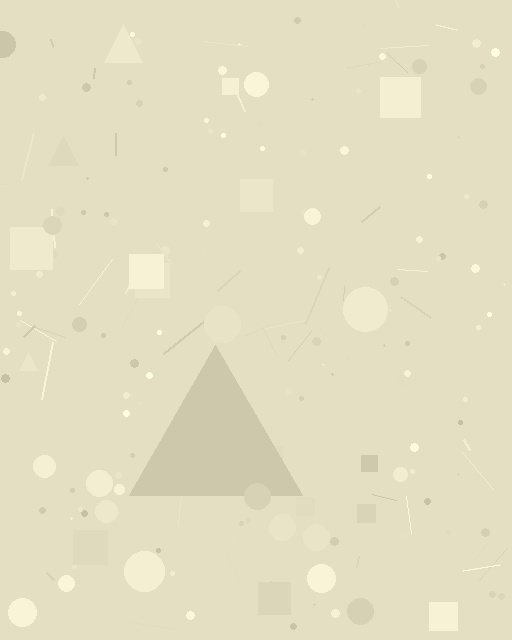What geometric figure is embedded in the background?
A triangle is embedded in the background.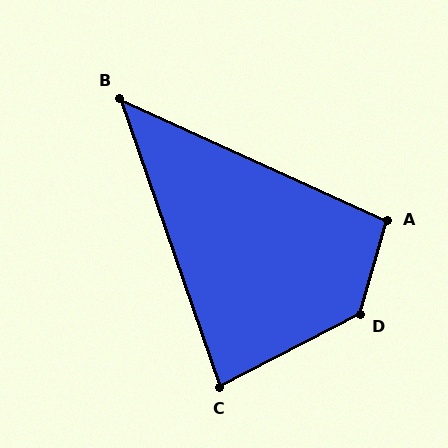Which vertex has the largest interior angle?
D, at approximately 134 degrees.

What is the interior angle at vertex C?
Approximately 82 degrees (acute).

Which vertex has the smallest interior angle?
B, at approximately 46 degrees.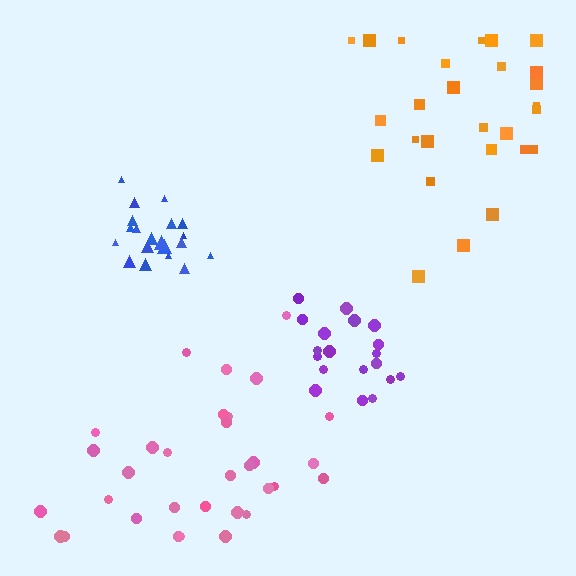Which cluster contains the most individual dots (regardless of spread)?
Pink (33).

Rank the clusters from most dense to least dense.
blue, purple, pink, orange.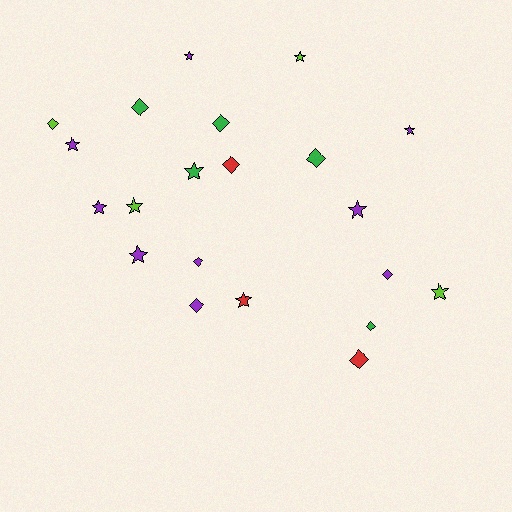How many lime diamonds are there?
There is 1 lime diamond.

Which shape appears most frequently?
Star, with 11 objects.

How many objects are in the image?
There are 21 objects.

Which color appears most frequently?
Purple, with 9 objects.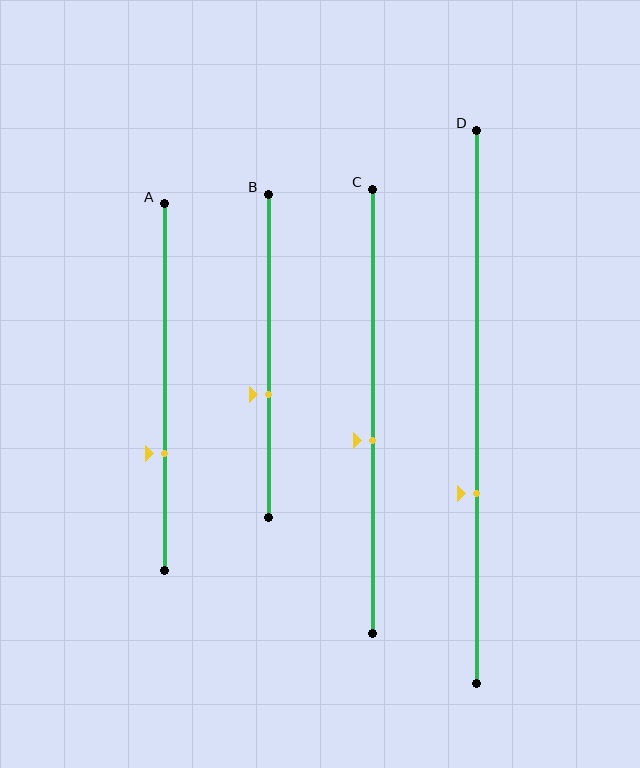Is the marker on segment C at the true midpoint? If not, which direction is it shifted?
No, the marker on segment C is shifted downward by about 7% of the segment length.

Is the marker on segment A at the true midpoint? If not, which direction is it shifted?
No, the marker on segment A is shifted downward by about 18% of the segment length.